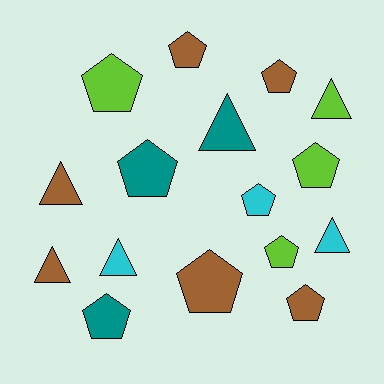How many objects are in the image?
There are 16 objects.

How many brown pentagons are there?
There are 4 brown pentagons.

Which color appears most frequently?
Brown, with 6 objects.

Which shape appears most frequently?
Pentagon, with 10 objects.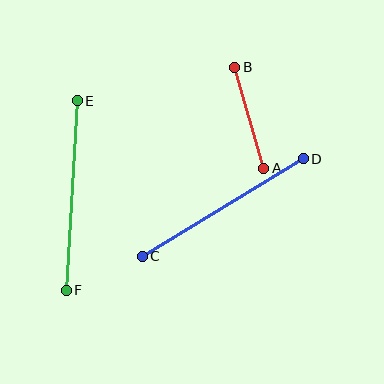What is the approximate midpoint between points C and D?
The midpoint is at approximately (223, 208) pixels.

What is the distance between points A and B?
The distance is approximately 105 pixels.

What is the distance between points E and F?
The distance is approximately 190 pixels.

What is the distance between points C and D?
The distance is approximately 189 pixels.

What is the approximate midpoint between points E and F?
The midpoint is at approximately (72, 196) pixels.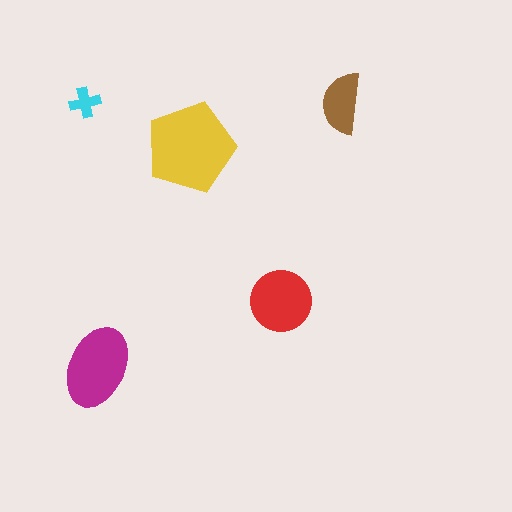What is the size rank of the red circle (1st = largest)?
3rd.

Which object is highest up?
The cyan cross is topmost.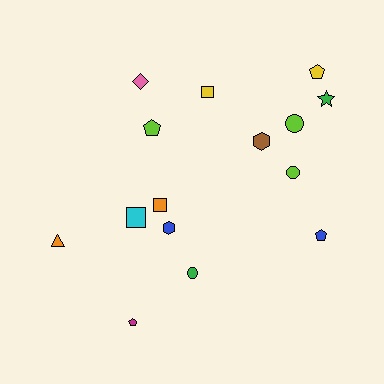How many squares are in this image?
There are 3 squares.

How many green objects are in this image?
There are 2 green objects.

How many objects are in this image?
There are 15 objects.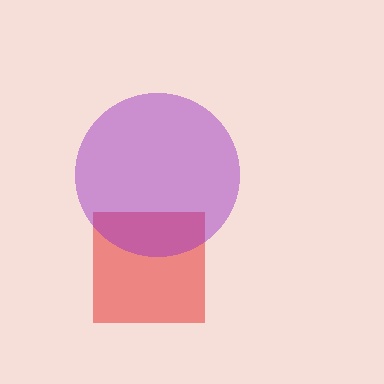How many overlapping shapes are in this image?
There are 2 overlapping shapes in the image.